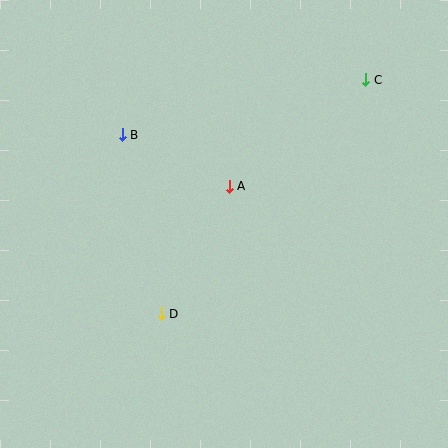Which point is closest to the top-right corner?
Point C is closest to the top-right corner.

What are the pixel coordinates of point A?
Point A is at (229, 186).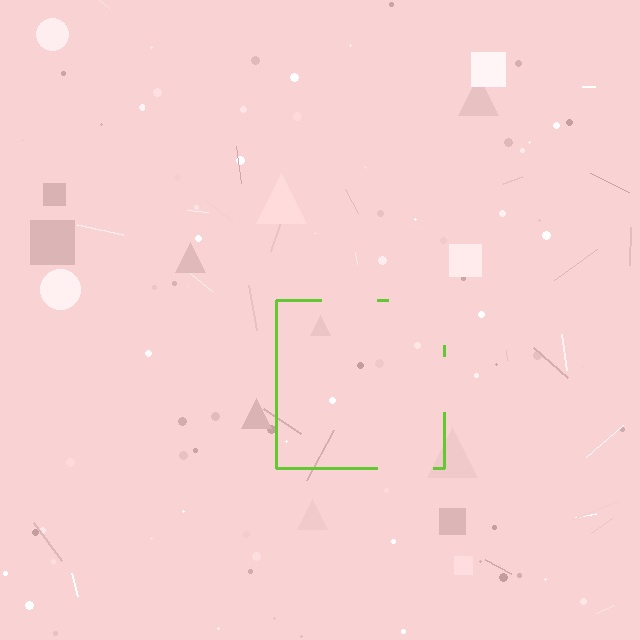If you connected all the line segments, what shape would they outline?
They would outline a square.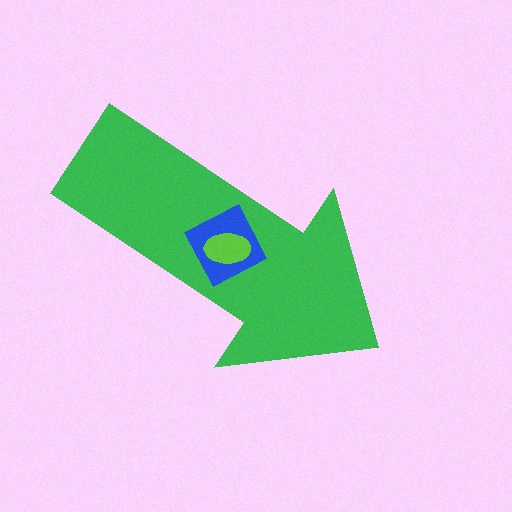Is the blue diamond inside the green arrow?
Yes.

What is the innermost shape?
The lime ellipse.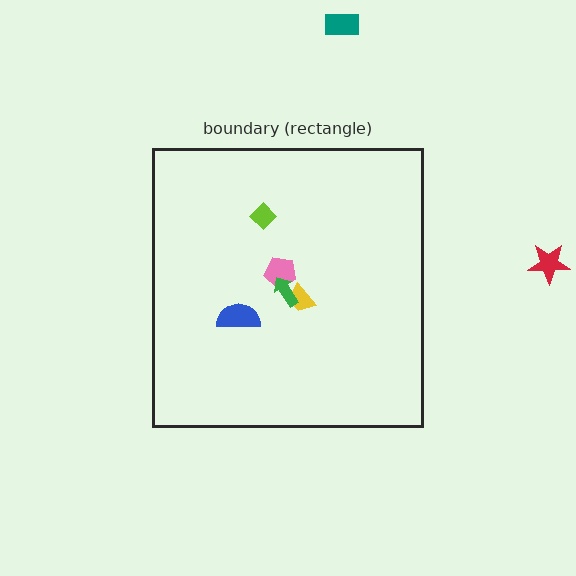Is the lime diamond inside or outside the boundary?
Inside.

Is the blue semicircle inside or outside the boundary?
Inside.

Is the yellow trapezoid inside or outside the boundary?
Inside.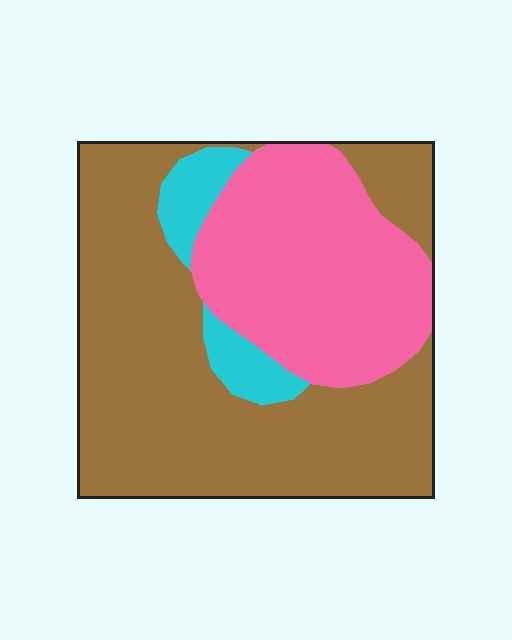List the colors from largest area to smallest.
From largest to smallest: brown, pink, cyan.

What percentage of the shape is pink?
Pink takes up between a sixth and a third of the shape.